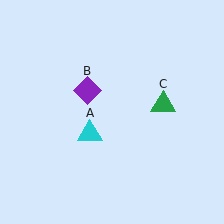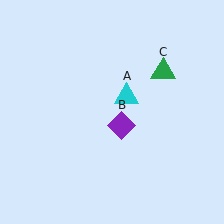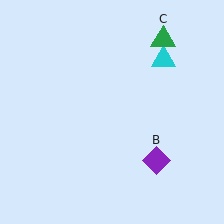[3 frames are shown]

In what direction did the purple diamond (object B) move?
The purple diamond (object B) moved down and to the right.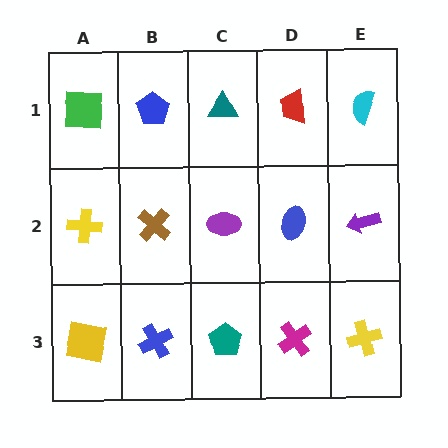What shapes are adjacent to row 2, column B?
A blue pentagon (row 1, column B), a blue cross (row 3, column B), a yellow cross (row 2, column A), a purple ellipse (row 2, column C).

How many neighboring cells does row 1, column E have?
2.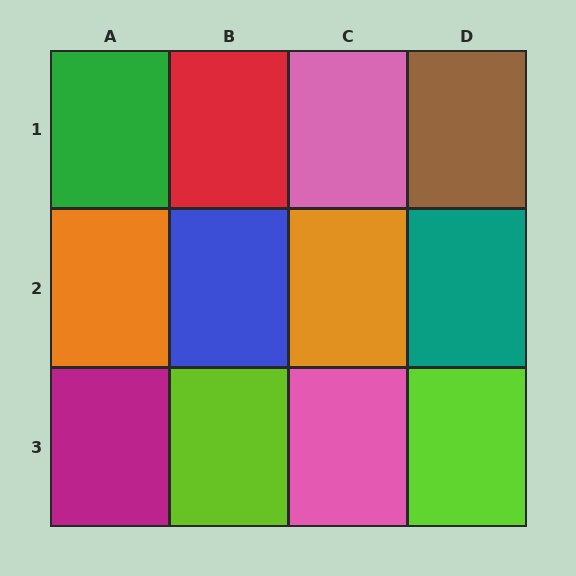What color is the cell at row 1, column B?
Red.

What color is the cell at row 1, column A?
Green.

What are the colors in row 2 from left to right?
Orange, blue, orange, teal.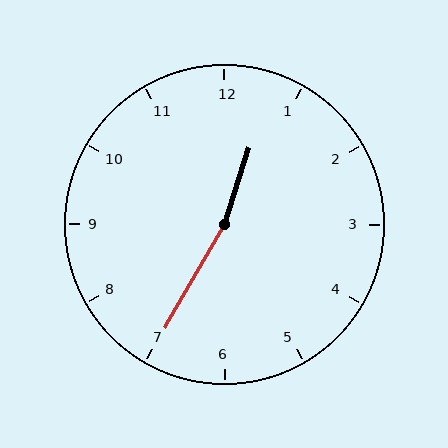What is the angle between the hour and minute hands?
Approximately 168 degrees.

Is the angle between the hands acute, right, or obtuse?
It is obtuse.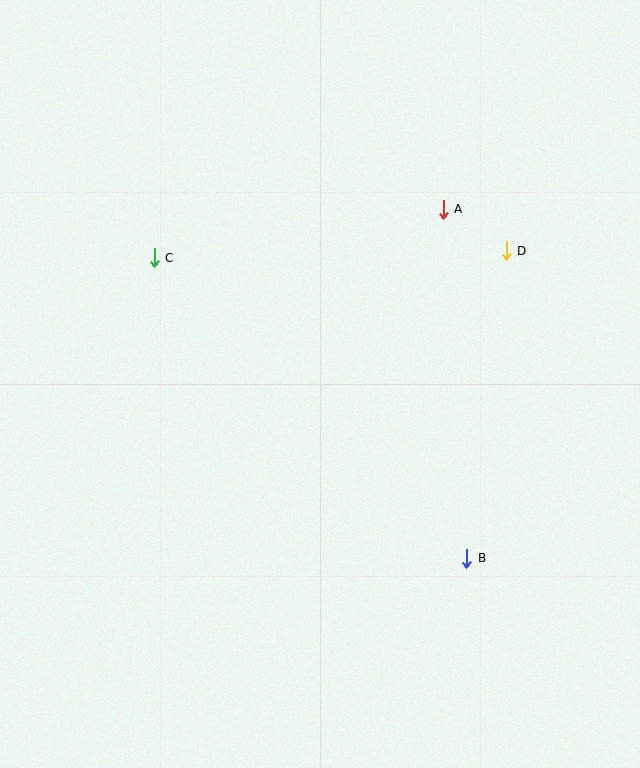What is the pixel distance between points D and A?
The distance between D and A is 75 pixels.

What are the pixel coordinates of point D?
Point D is at (506, 251).